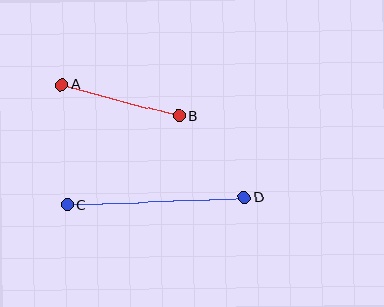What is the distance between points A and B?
The distance is approximately 121 pixels.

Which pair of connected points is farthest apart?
Points C and D are farthest apart.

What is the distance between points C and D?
The distance is approximately 178 pixels.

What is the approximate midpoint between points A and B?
The midpoint is at approximately (120, 100) pixels.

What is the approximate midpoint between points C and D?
The midpoint is at approximately (156, 201) pixels.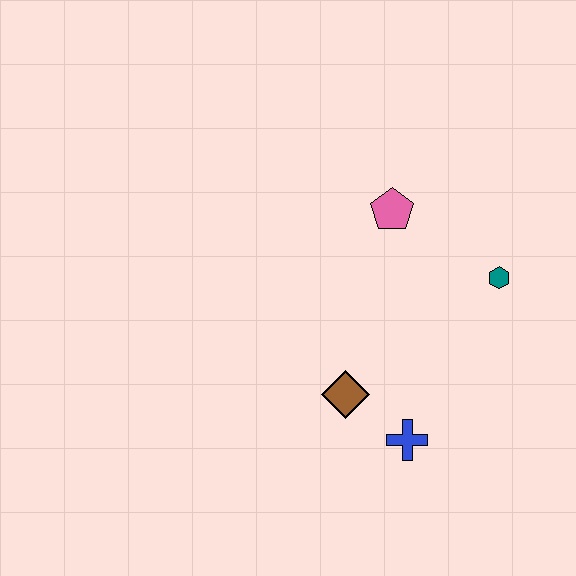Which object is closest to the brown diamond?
The blue cross is closest to the brown diamond.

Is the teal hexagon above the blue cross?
Yes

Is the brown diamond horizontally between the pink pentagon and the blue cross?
No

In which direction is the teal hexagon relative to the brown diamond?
The teal hexagon is to the right of the brown diamond.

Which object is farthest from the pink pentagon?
The blue cross is farthest from the pink pentagon.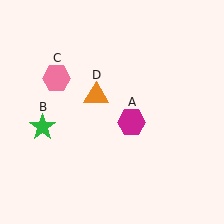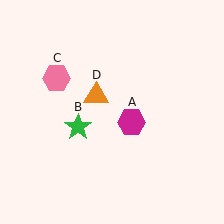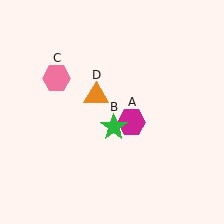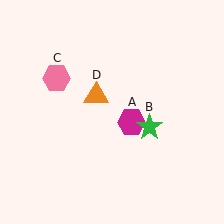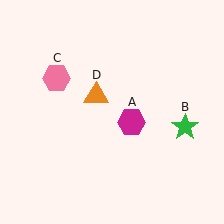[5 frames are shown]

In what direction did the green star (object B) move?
The green star (object B) moved right.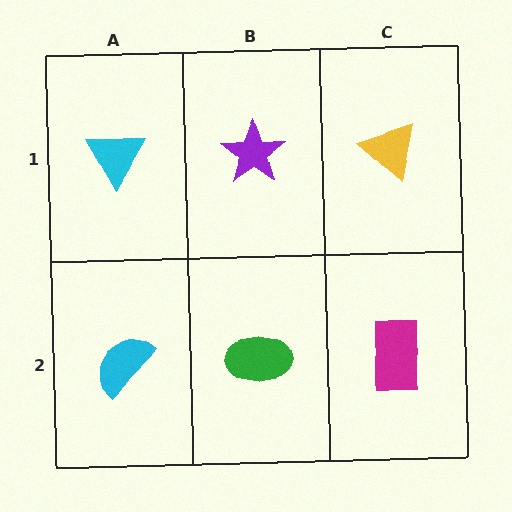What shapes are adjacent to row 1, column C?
A magenta rectangle (row 2, column C), a purple star (row 1, column B).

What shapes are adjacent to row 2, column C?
A yellow triangle (row 1, column C), a green ellipse (row 2, column B).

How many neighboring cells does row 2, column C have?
2.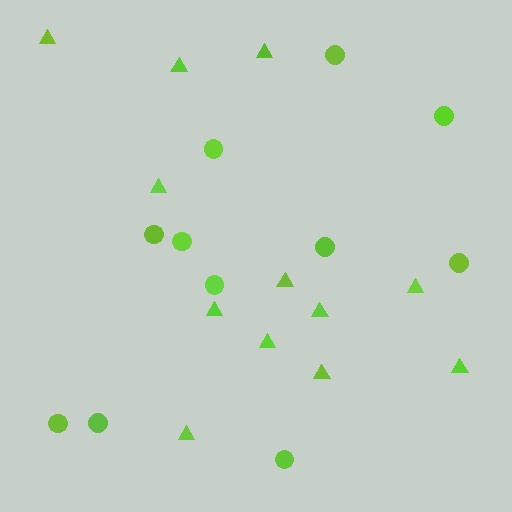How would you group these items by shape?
There are 2 groups: one group of circles (11) and one group of triangles (12).